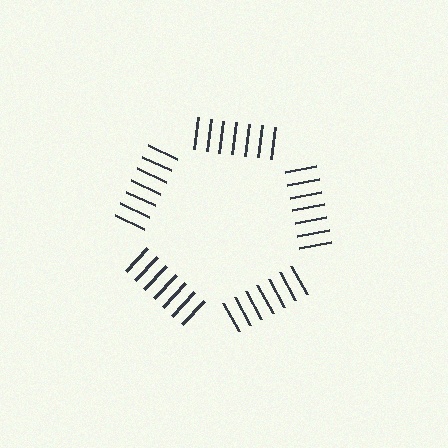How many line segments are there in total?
35 — 7 along each of the 5 edges.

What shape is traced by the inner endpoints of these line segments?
An illusory pentagon — the line segments terminate on its edges but no continuous stroke is drawn.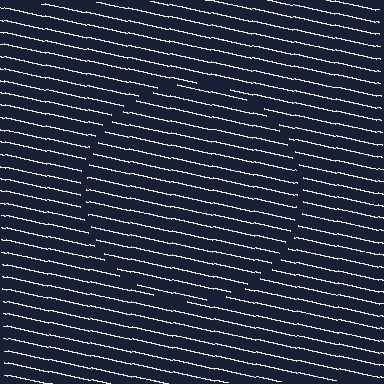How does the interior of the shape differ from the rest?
The interior of the shape contains the same grating, shifted by half a period — the contour is defined by the phase discontinuity where line-ends from the inner and outer gratings abut.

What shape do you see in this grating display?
An illusory circle. The interior of the shape contains the same grating, shifted by half a period — the contour is defined by the phase discontinuity where line-ends from the inner and outer gratings abut.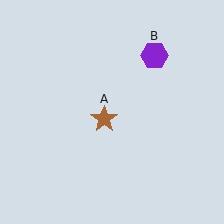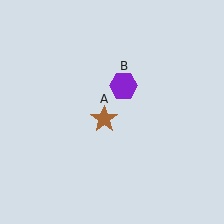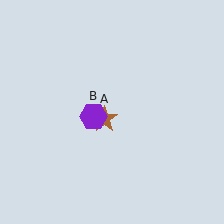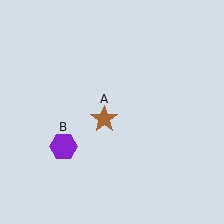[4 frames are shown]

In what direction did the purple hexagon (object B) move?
The purple hexagon (object B) moved down and to the left.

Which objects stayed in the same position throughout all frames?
Brown star (object A) remained stationary.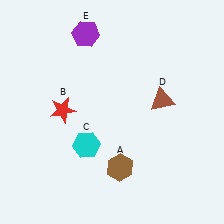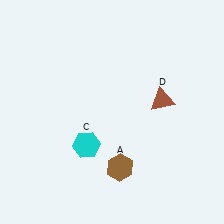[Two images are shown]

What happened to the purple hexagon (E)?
The purple hexagon (E) was removed in Image 2. It was in the top-left area of Image 1.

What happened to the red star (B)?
The red star (B) was removed in Image 2. It was in the top-left area of Image 1.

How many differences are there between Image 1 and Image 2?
There are 2 differences between the two images.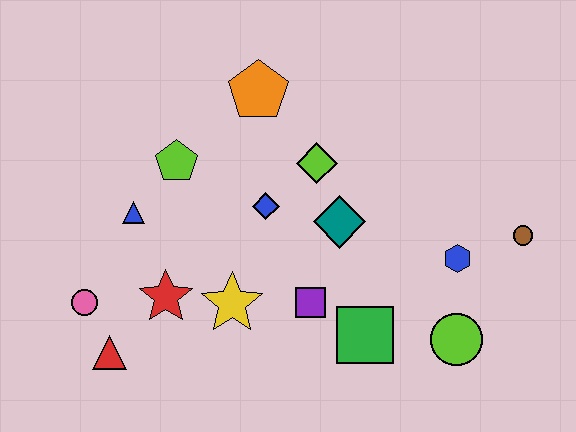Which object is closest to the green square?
The purple square is closest to the green square.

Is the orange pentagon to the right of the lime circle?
No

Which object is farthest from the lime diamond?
The red triangle is farthest from the lime diamond.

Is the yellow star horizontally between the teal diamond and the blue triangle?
Yes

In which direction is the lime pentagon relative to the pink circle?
The lime pentagon is above the pink circle.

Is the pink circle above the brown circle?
No